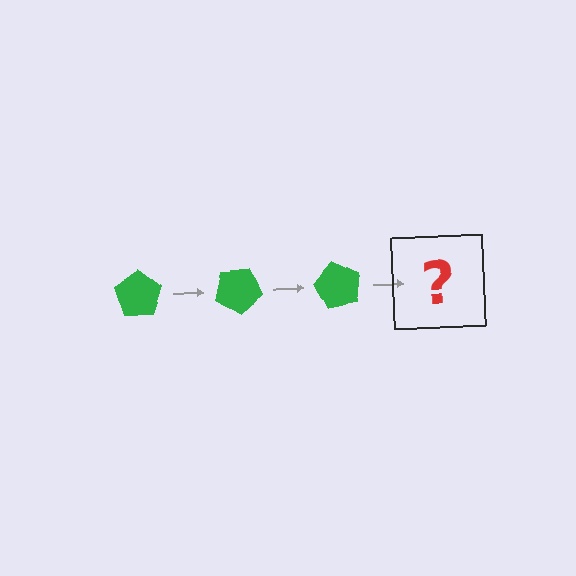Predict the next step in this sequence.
The next step is a green pentagon rotated 90 degrees.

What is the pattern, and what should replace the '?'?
The pattern is that the pentagon rotates 30 degrees each step. The '?' should be a green pentagon rotated 90 degrees.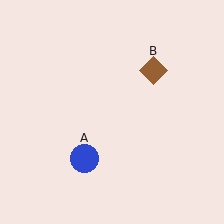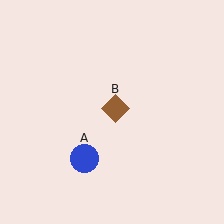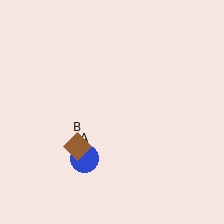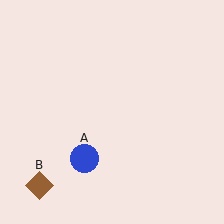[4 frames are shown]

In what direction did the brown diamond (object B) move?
The brown diamond (object B) moved down and to the left.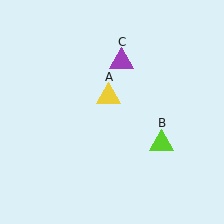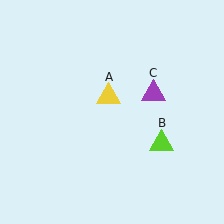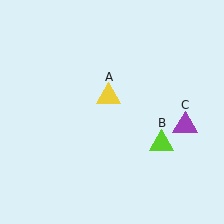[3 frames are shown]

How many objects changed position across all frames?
1 object changed position: purple triangle (object C).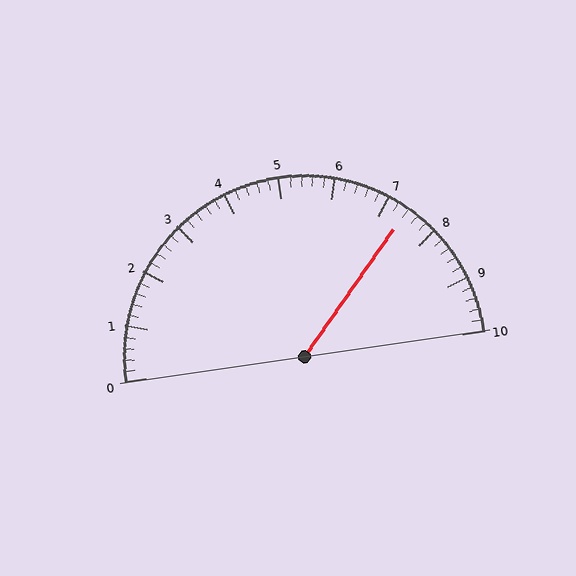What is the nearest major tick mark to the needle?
The nearest major tick mark is 7.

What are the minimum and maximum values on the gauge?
The gauge ranges from 0 to 10.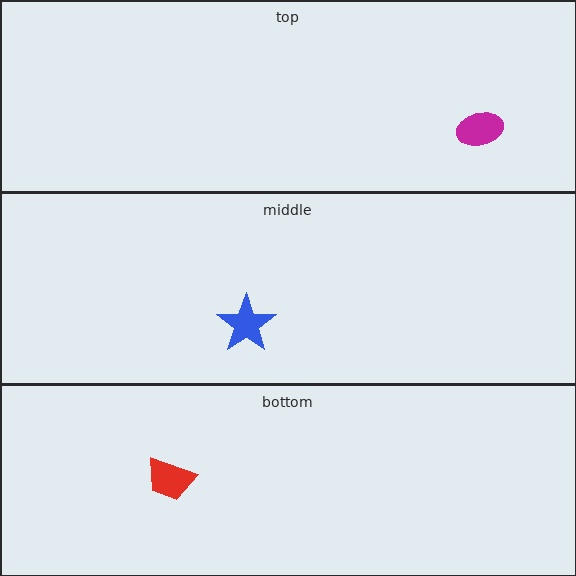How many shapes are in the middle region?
1.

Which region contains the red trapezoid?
The bottom region.